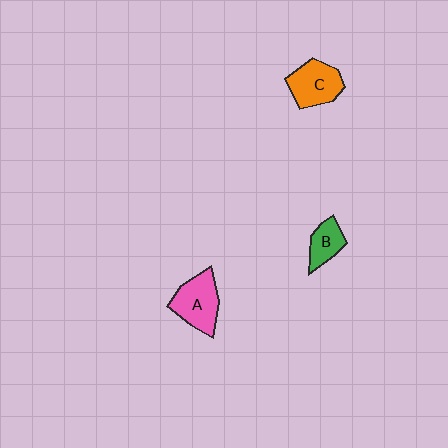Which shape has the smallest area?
Shape B (green).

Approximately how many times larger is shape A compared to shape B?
Approximately 1.7 times.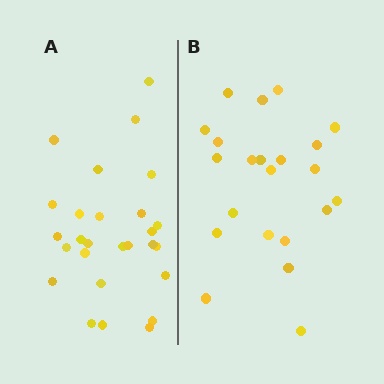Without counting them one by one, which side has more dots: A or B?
Region A (the left region) has more dots.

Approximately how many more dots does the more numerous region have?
Region A has about 5 more dots than region B.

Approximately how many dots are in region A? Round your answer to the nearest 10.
About 30 dots. (The exact count is 27, which rounds to 30.)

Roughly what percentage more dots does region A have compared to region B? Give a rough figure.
About 25% more.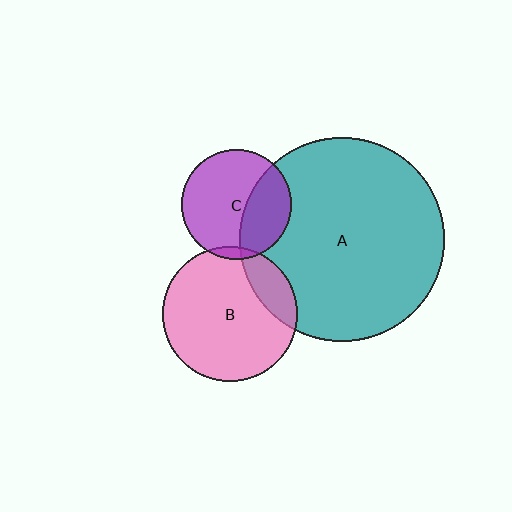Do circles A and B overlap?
Yes.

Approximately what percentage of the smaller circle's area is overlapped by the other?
Approximately 15%.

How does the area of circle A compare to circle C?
Approximately 3.4 times.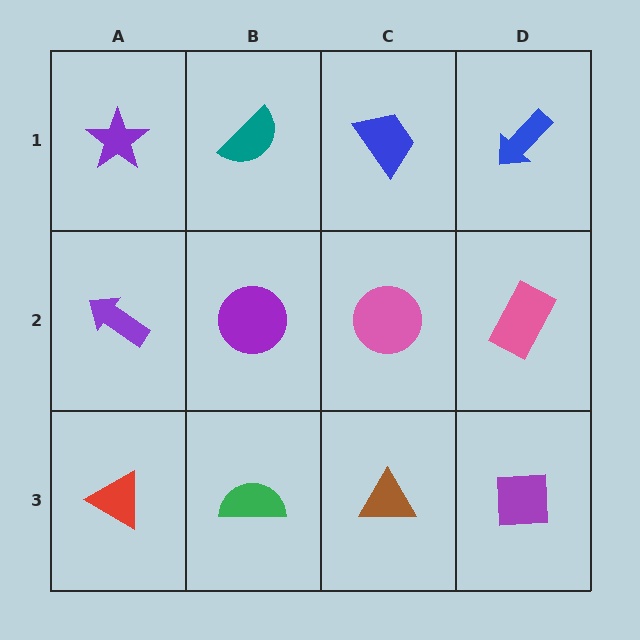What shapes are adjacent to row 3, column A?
A purple arrow (row 2, column A), a green semicircle (row 3, column B).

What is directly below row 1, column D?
A pink rectangle.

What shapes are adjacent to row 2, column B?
A teal semicircle (row 1, column B), a green semicircle (row 3, column B), a purple arrow (row 2, column A), a pink circle (row 2, column C).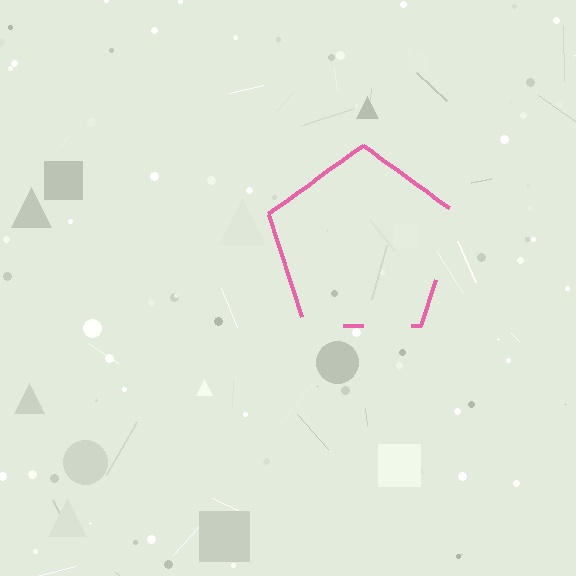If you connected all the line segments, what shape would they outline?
They would outline a pentagon.